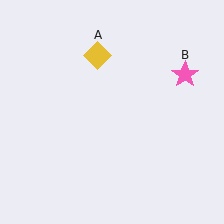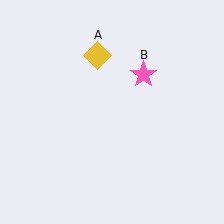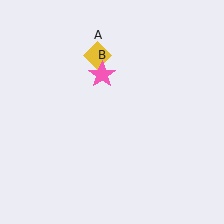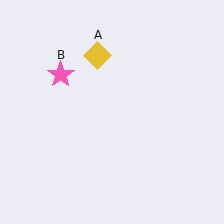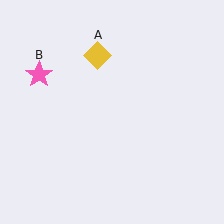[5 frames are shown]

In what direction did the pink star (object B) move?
The pink star (object B) moved left.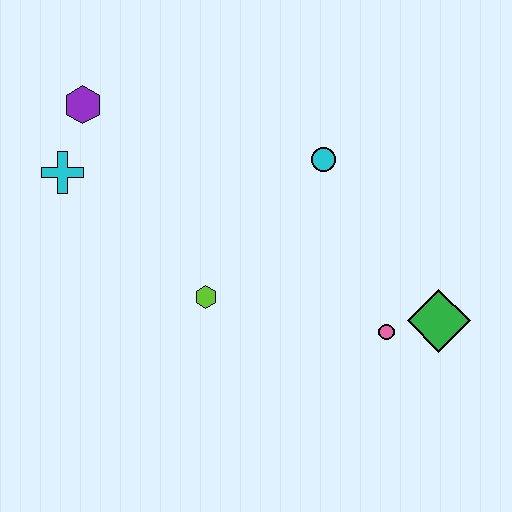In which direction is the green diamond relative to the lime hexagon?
The green diamond is to the right of the lime hexagon.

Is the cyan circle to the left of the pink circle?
Yes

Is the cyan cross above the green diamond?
Yes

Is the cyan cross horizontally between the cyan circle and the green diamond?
No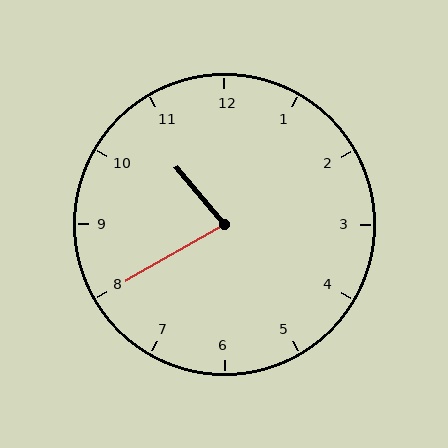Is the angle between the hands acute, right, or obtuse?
It is acute.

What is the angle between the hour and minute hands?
Approximately 80 degrees.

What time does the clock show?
10:40.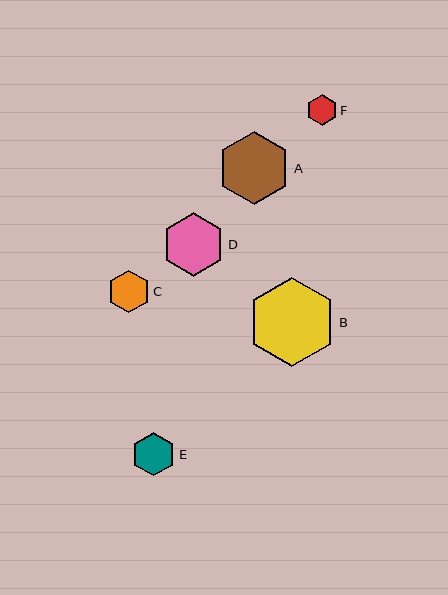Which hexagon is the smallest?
Hexagon F is the smallest with a size of approximately 31 pixels.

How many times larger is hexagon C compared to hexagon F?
Hexagon C is approximately 1.4 times the size of hexagon F.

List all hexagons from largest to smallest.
From largest to smallest: B, A, D, E, C, F.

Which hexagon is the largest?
Hexagon B is the largest with a size of approximately 89 pixels.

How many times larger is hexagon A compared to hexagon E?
Hexagon A is approximately 1.7 times the size of hexagon E.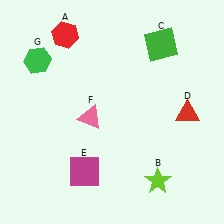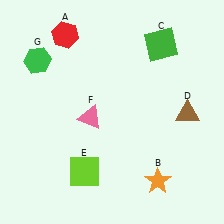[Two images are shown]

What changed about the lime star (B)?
In Image 1, B is lime. In Image 2, it changed to orange.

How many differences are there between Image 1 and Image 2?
There are 3 differences between the two images.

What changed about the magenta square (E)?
In Image 1, E is magenta. In Image 2, it changed to lime.